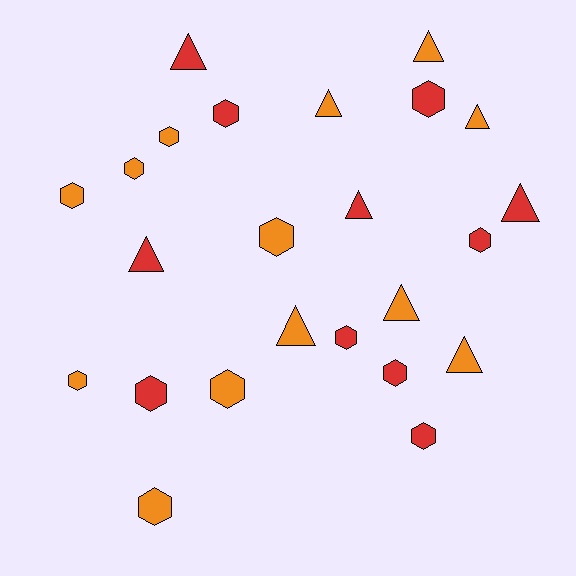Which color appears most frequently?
Orange, with 13 objects.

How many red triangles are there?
There are 4 red triangles.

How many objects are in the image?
There are 24 objects.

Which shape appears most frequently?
Hexagon, with 14 objects.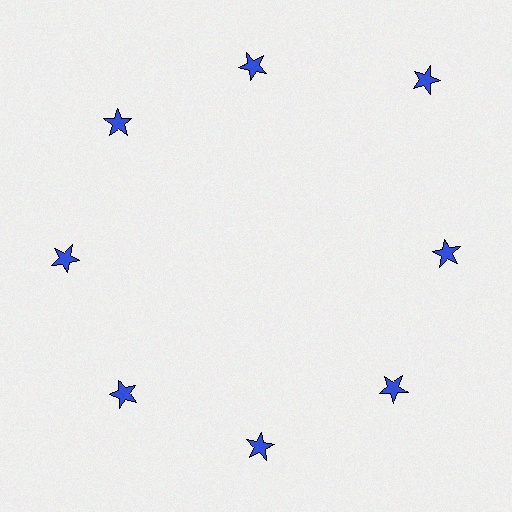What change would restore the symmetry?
The symmetry would be restored by moving it inward, back onto the ring so that all 8 stars sit at equal angles and equal distance from the center.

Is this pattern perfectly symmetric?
No. The 8 blue stars are arranged in a ring, but one element near the 2 o'clock position is pushed outward from the center, breaking the 8-fold rotational symmetry.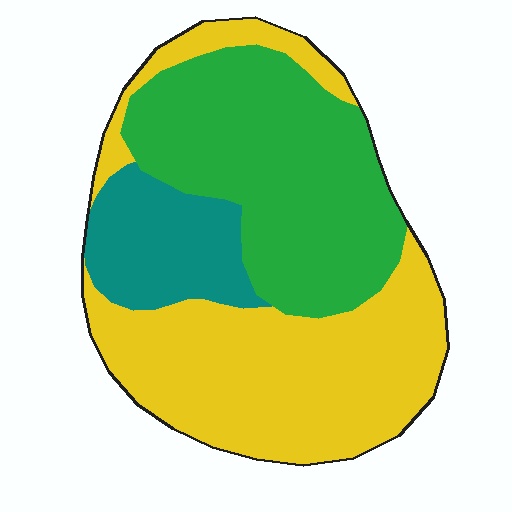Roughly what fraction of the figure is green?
Green covers about 40% of the figure.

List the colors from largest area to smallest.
From largest to smallest: yellow, green, teal.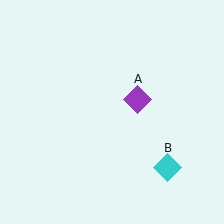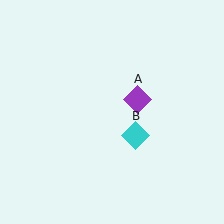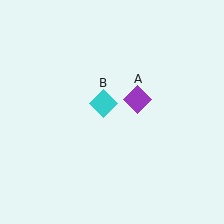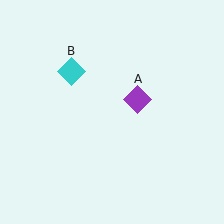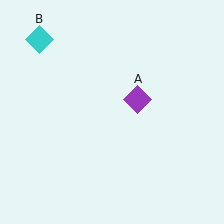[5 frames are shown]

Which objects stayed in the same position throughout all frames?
Purple diamond (object A) remained stationary.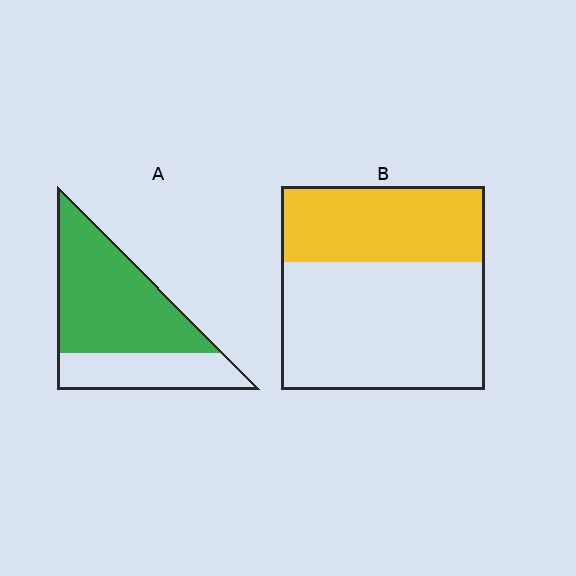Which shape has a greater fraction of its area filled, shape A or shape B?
Shape A.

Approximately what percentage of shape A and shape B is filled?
A is approximately 65% and B is approximately 35%.